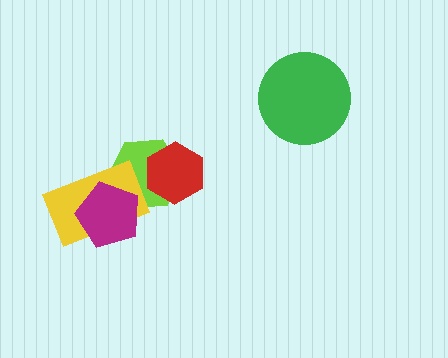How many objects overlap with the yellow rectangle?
2 objects overlap with the yellow rectangle.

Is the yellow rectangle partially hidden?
Yes, it is partially covered by another shape.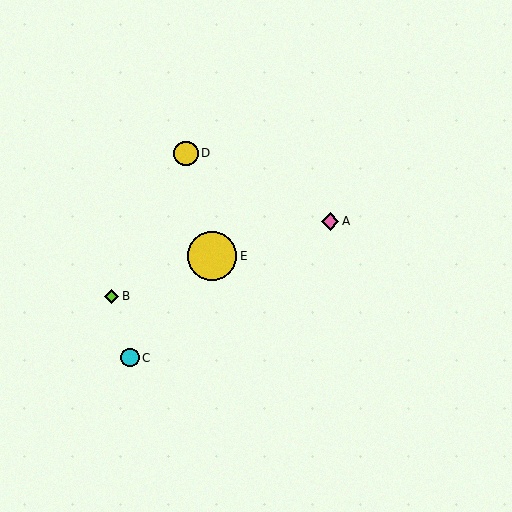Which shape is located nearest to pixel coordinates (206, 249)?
The yellow circle (labeled E) at (212, 256) is nearest to that location.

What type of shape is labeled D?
Shape D is a yellow circle.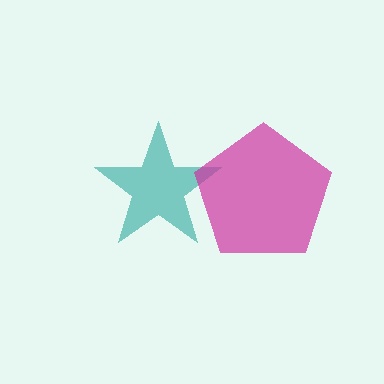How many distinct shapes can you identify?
There are 2 distinct shapes: a teal star, a magenta pentagon.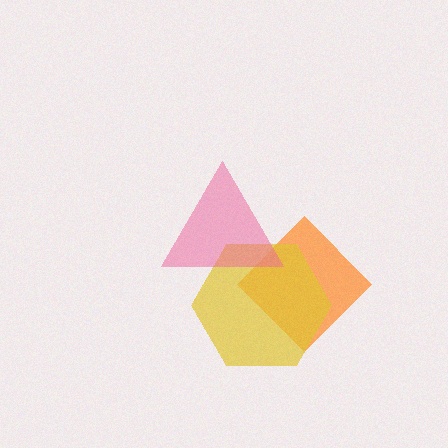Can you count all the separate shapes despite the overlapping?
Yes, there are 3 separate shapes.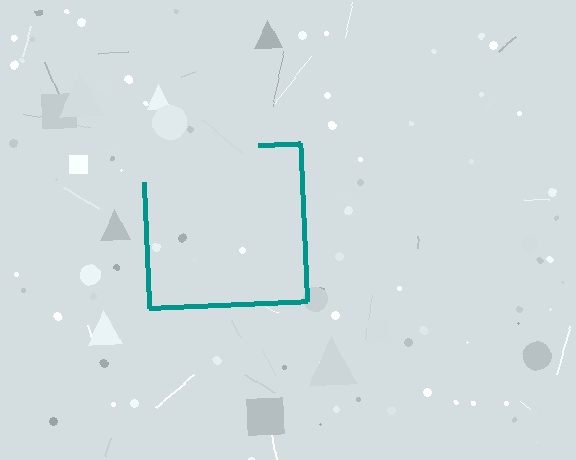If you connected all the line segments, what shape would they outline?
They would outline a square.